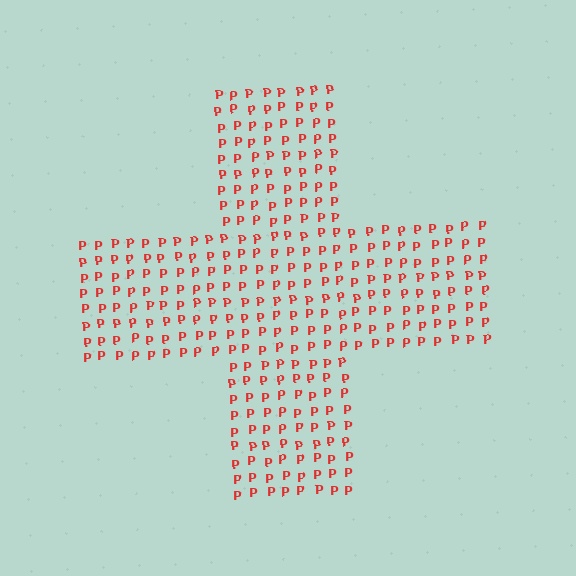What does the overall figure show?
The overall figure shows a cross.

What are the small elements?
The small elements are letter P's.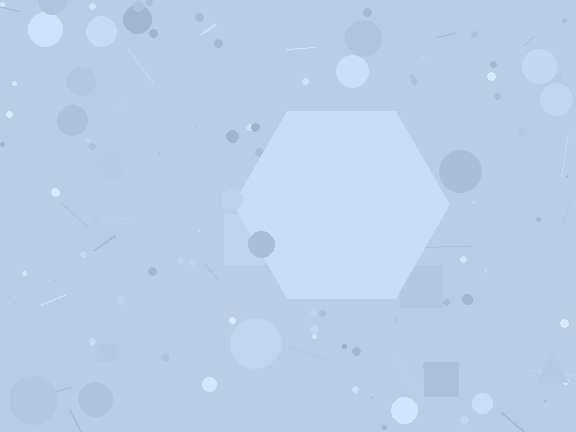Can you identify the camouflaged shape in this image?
The camouflaged shape is a hexagon.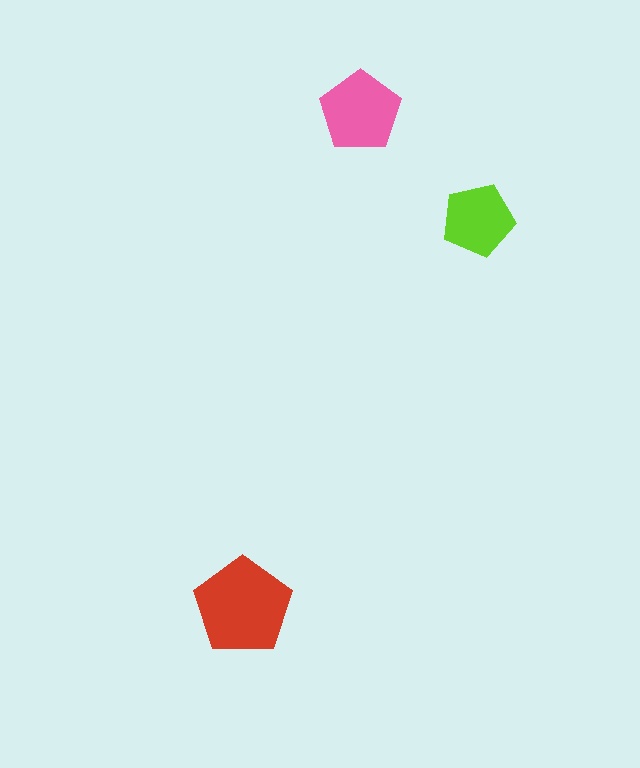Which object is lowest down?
The red pentagon is bottommost.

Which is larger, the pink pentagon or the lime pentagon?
The pink one.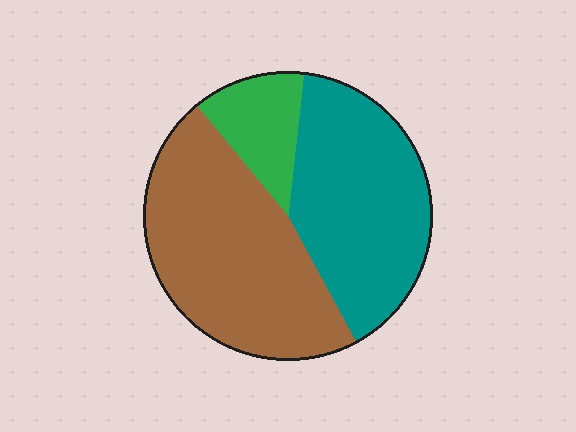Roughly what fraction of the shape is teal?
Teal covers 40% of the shape.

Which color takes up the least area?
Green, at roughly 15%.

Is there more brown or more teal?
Brown.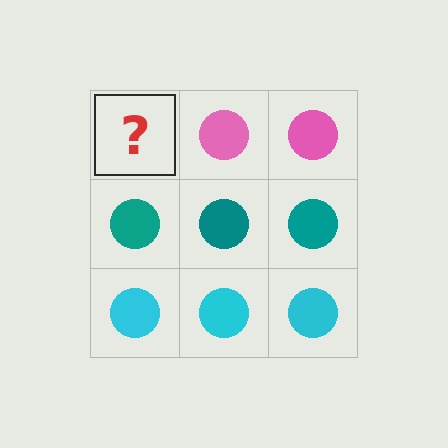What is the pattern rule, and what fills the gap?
The rule is that each row has a consistent color. The gap should be filled with a pink circle.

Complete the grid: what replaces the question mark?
The question mark should be replaced with a pink circle.